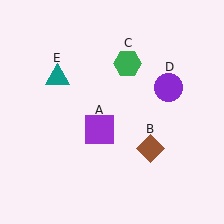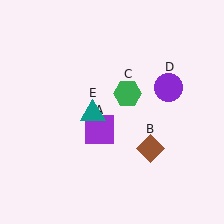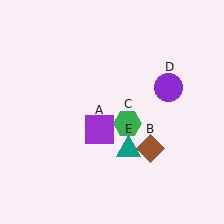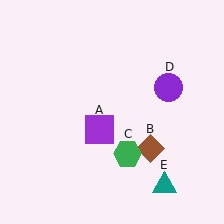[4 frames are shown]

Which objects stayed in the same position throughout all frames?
Purple square (object A) and brown diamond (object B) and purple circle (object D) remained stationary.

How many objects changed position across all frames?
2 objects changed position: green hexagon (object C), teal triangle (object E).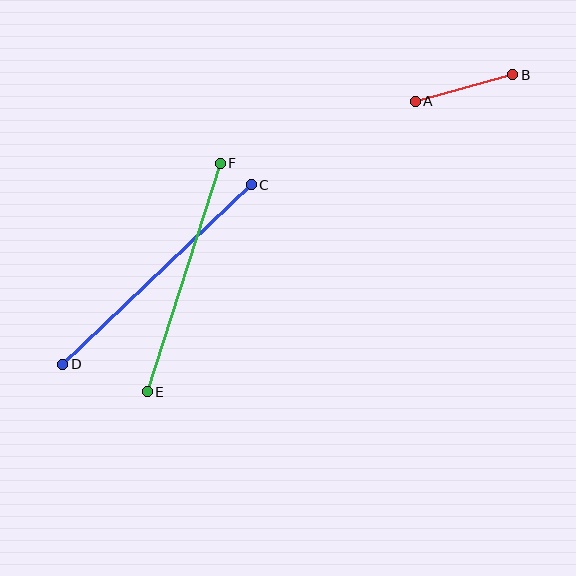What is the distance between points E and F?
The distance is approximately 240 pixels.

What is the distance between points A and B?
The distance is approximately 101 pixels.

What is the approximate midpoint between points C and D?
The midpoint is at approximately (157, 274) pixels.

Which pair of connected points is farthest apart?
Points C and D are farthest apart.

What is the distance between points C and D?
The distance is approximately 261 pixels.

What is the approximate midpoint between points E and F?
The midpoint is at approximately (184, 278) pixels.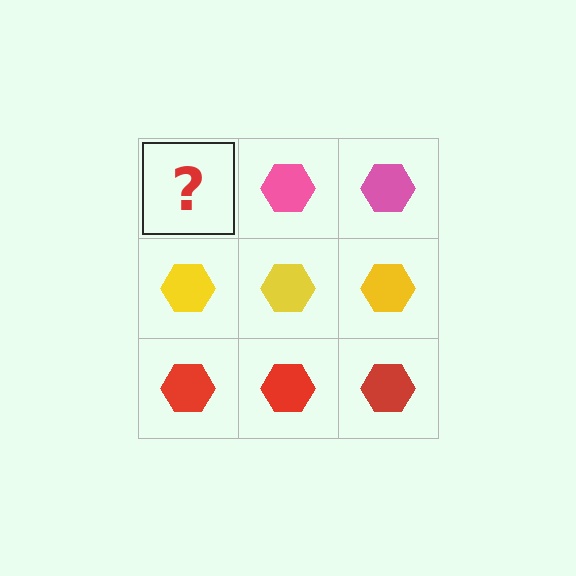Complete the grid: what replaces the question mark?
The question mark should be replaced with a pink hexagon.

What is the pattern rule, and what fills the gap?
The rule is that each row has a consistent color. The gap should be filled with a pink hexagon.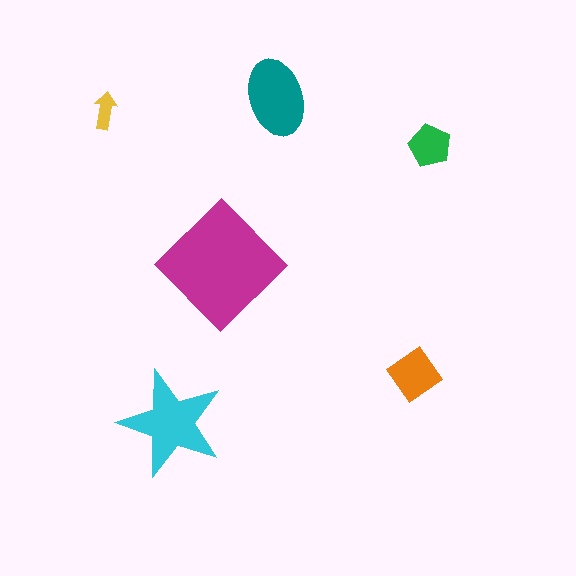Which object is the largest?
The magenta diamond.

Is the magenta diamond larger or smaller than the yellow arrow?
Larger.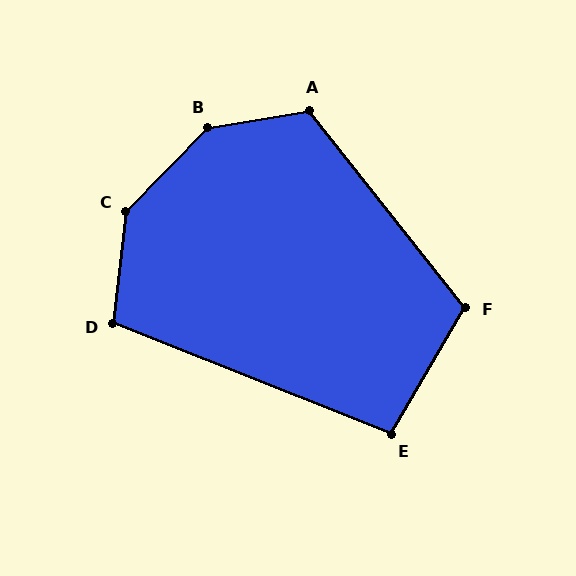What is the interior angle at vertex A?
Approximately 119 degrees (obtuse).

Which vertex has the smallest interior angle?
E, at approximately 99 degrees.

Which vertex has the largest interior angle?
B, at approximately 144 degrees.